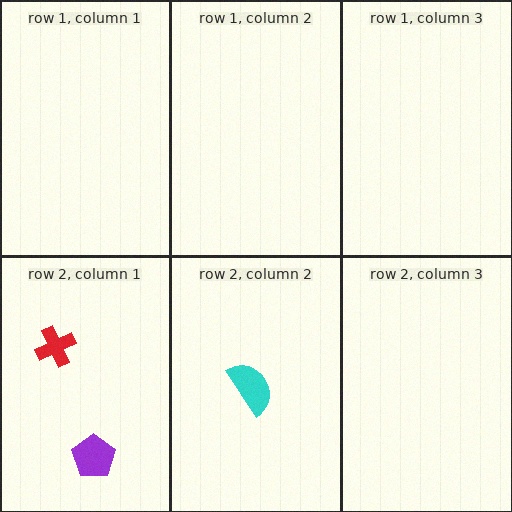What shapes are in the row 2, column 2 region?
The cyan semicircle.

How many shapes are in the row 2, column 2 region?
1.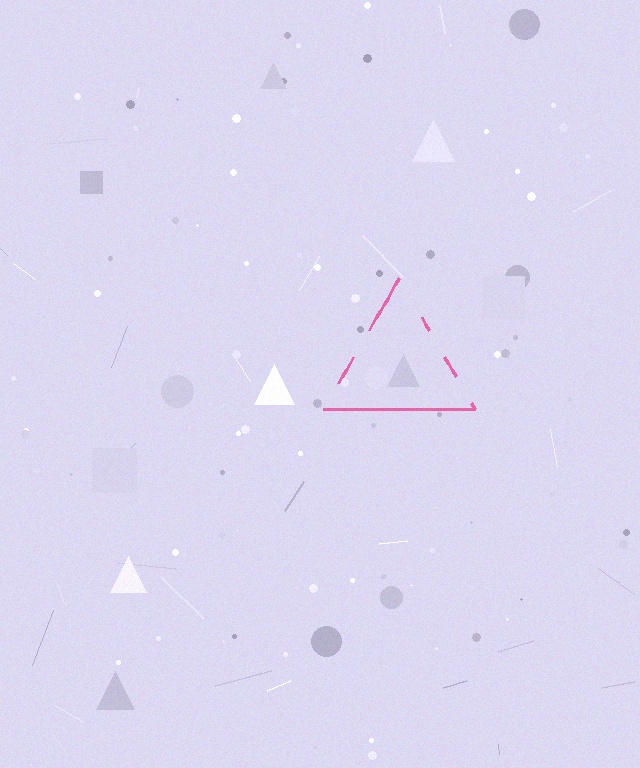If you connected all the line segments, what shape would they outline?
They would outline a triangle.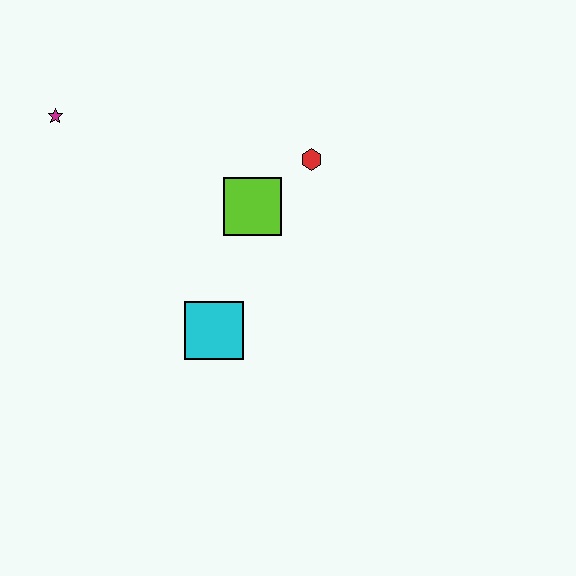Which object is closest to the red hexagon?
The lime square is closest to the red hexagon.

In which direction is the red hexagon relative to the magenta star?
The red hexagon is to the right of the magenta star.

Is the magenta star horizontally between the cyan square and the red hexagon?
No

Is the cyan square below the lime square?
Yes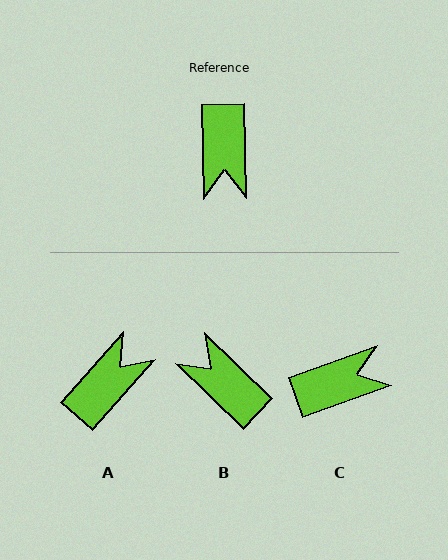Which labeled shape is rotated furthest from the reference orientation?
A, about 137 degrees away.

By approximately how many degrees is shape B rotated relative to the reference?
Approximately 135 degrees clockwise.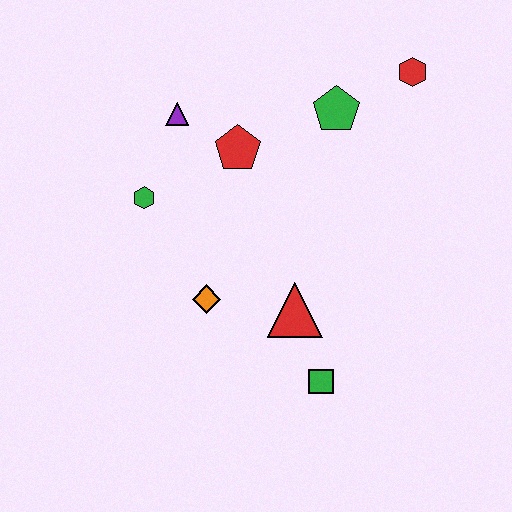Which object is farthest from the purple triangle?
The green square is farthest from the purple triangle.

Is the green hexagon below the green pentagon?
Yes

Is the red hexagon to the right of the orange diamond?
Yes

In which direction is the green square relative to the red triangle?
The green square is below the red triangle.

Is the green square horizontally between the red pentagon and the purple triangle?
No